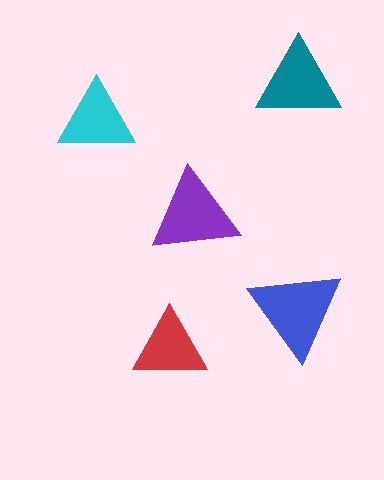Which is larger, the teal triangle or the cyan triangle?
The teal one.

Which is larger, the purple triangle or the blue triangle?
The blue one.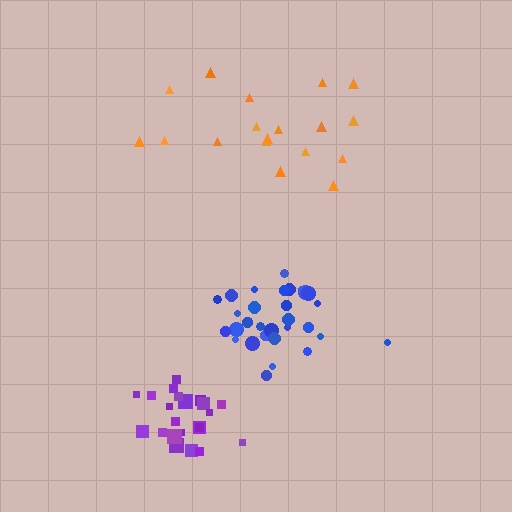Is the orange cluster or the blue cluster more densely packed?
Blue.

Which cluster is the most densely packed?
Blue.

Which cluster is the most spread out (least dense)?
Orange.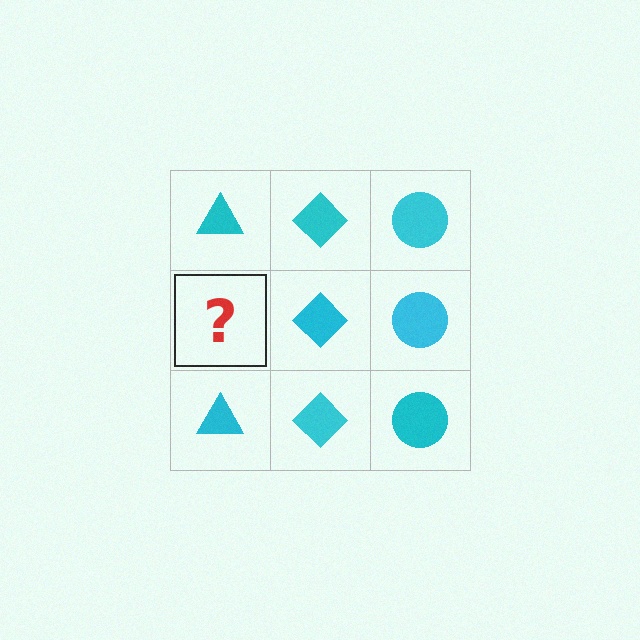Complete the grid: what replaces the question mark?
The question mark should be replaced with a cyan triangle.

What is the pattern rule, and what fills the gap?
The rule is that each column has a consistent shape. The gap should be filled with a cyan triangle.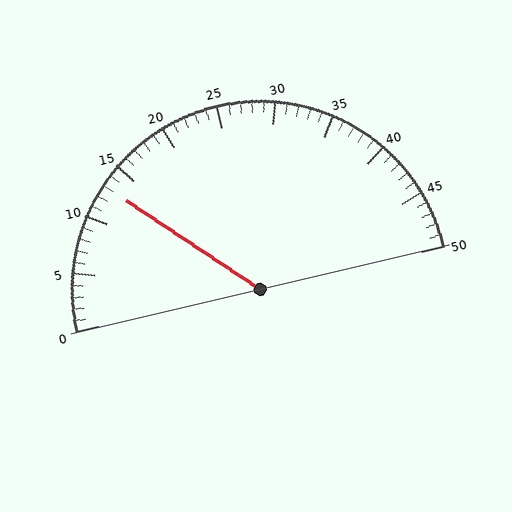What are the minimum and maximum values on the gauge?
The gauge ranges from 0 to 50.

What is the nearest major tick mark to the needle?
The nearest major tick mark is 15.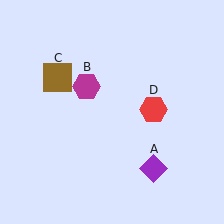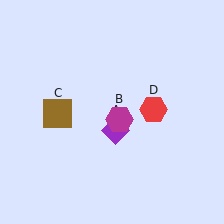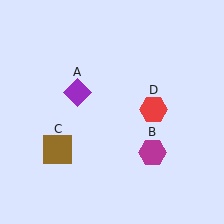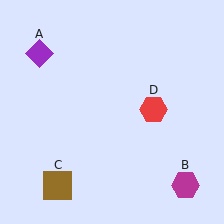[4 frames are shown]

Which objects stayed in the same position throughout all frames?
Red hexagon (object D) remained stationary.